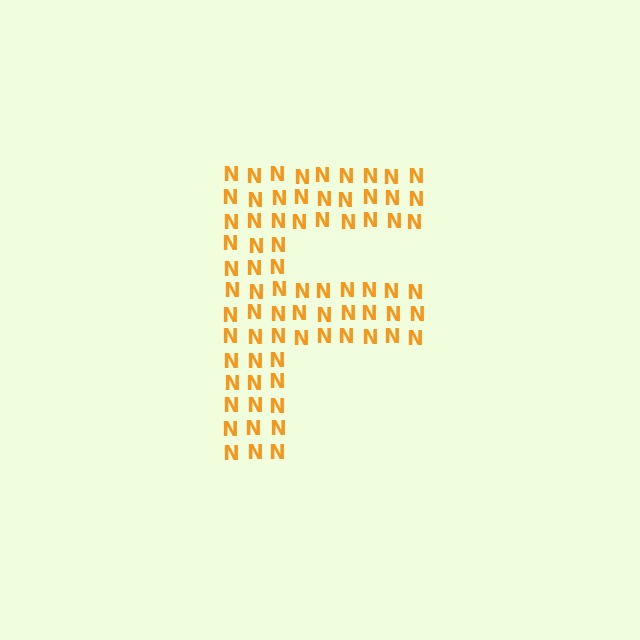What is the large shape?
The large shape is the letter F.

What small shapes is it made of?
It is made of small letter N's.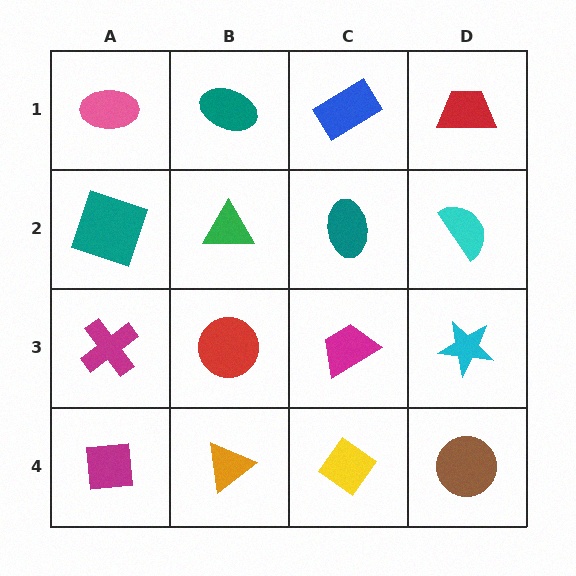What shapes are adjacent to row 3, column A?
A teal square (row 2, column A), a magenta square (row 4, column A), a red circle (row 3, column B).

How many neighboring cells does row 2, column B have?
4.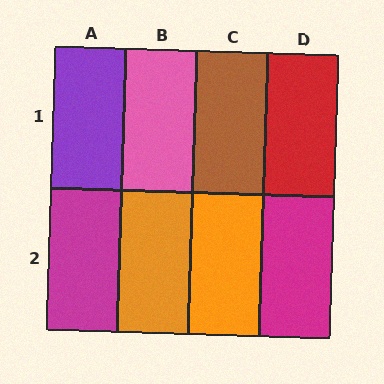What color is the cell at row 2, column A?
Magenta.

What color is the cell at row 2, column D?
Magenta.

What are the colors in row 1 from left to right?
Purple, pink, brown, red.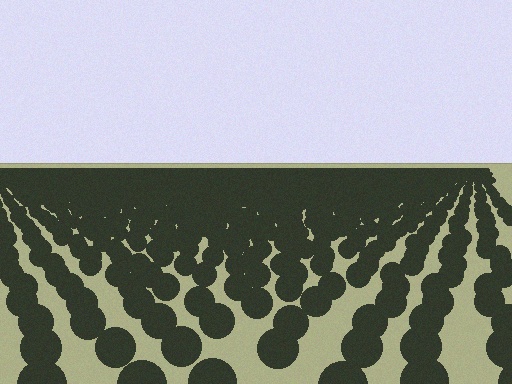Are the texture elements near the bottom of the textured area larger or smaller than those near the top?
Larger. Near the bottom, elements are closer to the viewer and appear at a bigger on-screen size.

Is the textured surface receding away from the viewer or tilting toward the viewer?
The surface is receding away from the viewer. Texture elements get smaller and denser toward the top.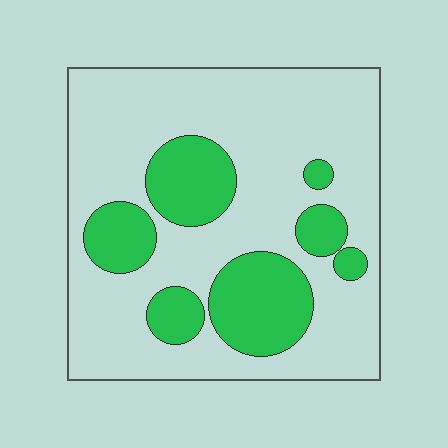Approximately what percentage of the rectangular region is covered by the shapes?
Approximately 25%.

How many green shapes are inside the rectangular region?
7.